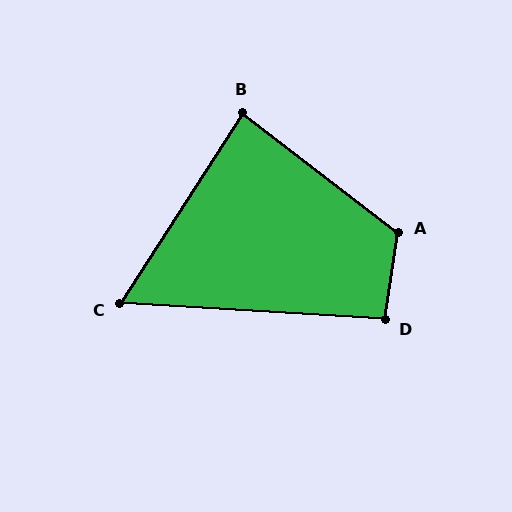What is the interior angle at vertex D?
Approximately 95 degrees (obtuse).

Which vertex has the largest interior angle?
A, at approximately 119 degrees.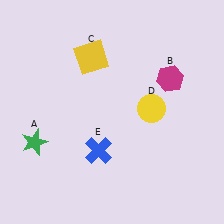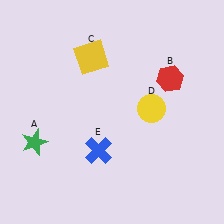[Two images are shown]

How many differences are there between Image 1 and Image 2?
There is 1 difference between the two images.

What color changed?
The hexagon (B) changed from magenta in Image 1 to red in Image 2.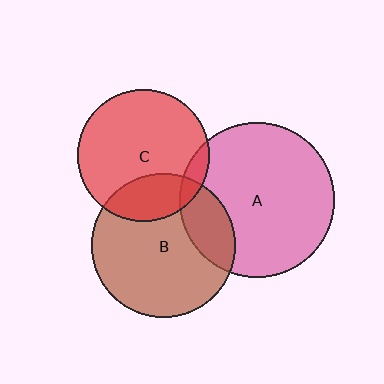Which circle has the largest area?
Circle A (pink).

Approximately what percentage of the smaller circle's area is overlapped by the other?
Approximately 20%.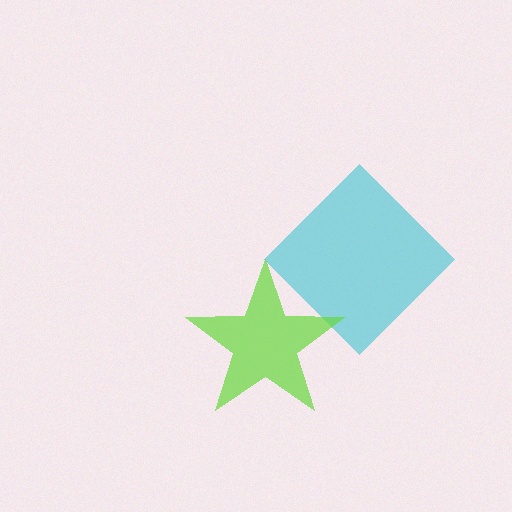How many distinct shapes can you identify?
There are 2 distinct shapes: a cyan diamond, a lime star.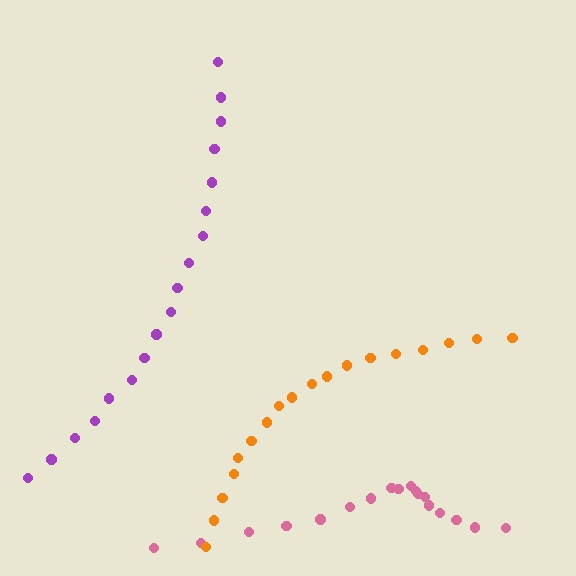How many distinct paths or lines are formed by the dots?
There are 3 distinct paths.